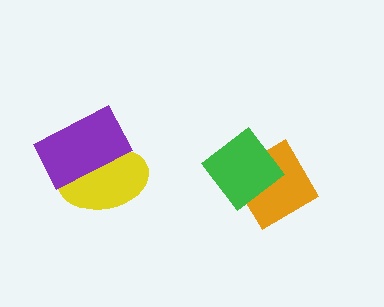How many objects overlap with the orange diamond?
1 object overlaps with the orange diamond.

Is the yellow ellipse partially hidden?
Yes, it is partially covered by another shape.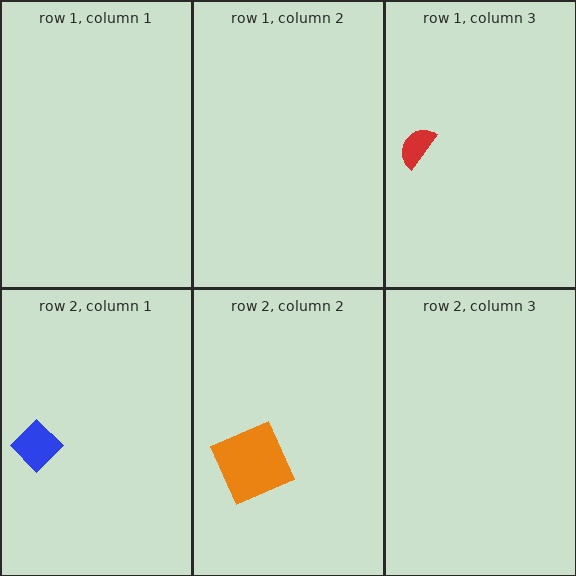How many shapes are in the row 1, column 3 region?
1.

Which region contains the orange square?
The row 2, column 2 region.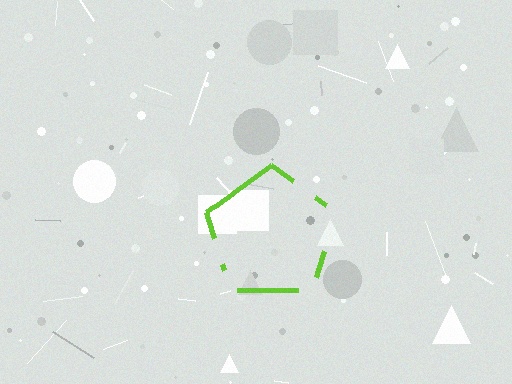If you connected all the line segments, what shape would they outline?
They would outline a pentagon.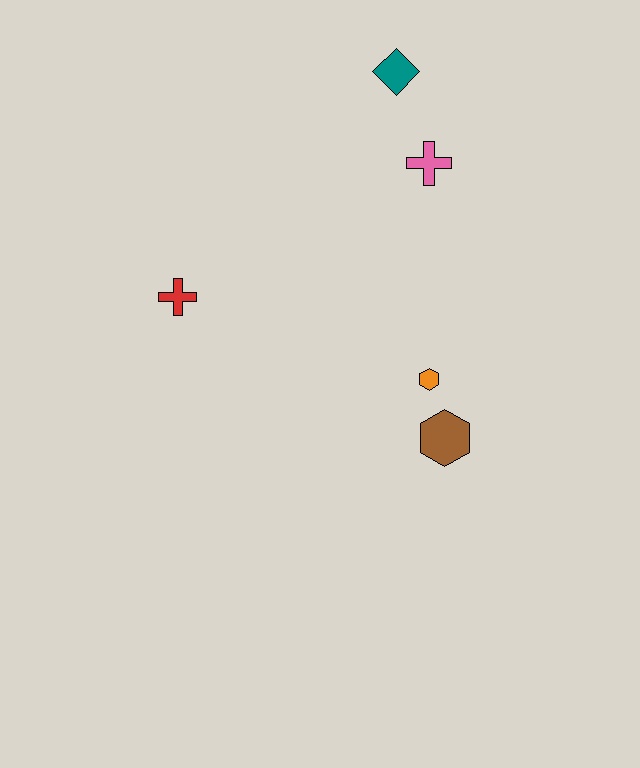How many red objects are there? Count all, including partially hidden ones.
There is 1 red object.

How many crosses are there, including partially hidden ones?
There are 2 crosses.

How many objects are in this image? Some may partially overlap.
There are 5 objects.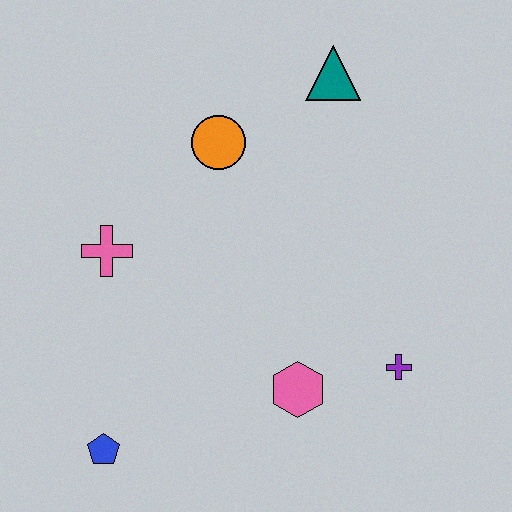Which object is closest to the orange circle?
The teal triangle is closest to the orange circle.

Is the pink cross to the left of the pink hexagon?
Yes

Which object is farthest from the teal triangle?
The blue pentagon is farthest from the teal triangle.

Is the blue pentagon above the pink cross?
No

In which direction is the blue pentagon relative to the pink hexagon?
The blue pentagon is to the left of the pink hexagon.